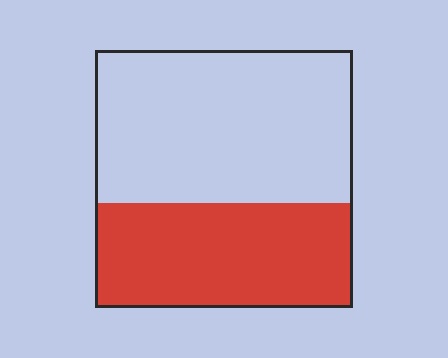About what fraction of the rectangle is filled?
About two fifths (2/5).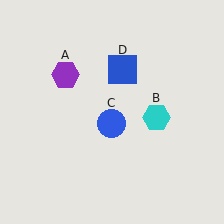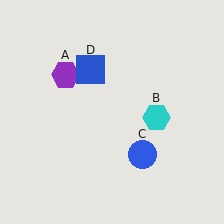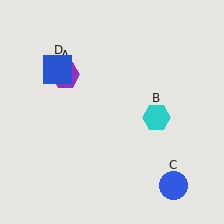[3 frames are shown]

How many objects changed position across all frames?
2 objects changed position: blue circle (object C), blue square (object D).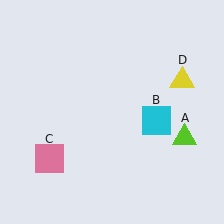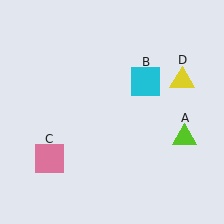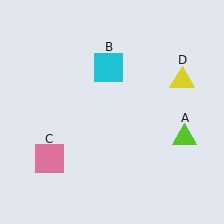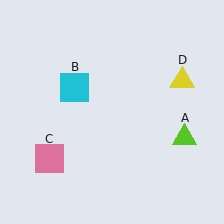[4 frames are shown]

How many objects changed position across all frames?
1 object changed position: cyan square (object B).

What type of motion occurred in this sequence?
The cyan square (object B) rotated counterclockwise around the center of the scene.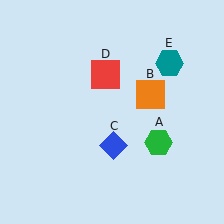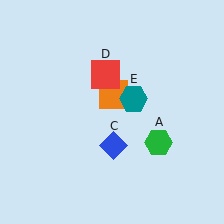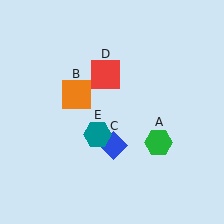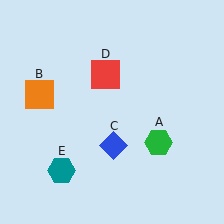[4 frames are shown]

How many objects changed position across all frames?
2 objects changed position: orange square (object B), teal hexagon (object E).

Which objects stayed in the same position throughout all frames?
Green hexagon (object A) and blue diamond (object C) and red square (object D) remained stationary.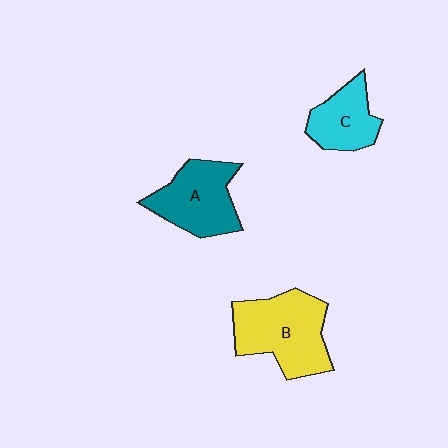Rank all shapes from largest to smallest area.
From largest to smallest: B (yellow), A (teal), C (cyan).